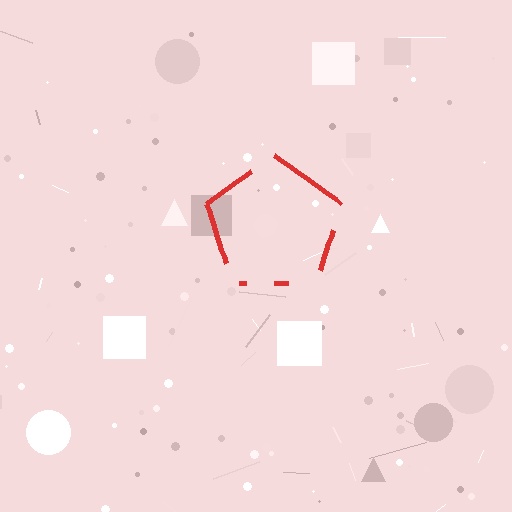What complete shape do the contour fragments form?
The contour fragments form a pentagon.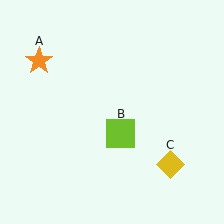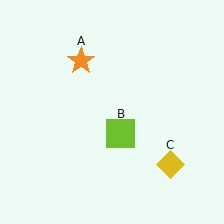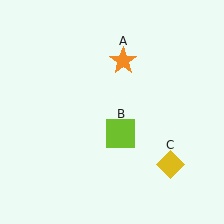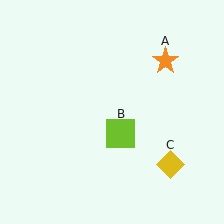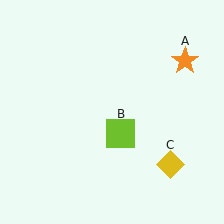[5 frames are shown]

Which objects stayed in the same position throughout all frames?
Lime square (object B) and yellow diamond (object C) remained stationary.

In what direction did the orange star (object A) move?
The orange star (object A) moved right.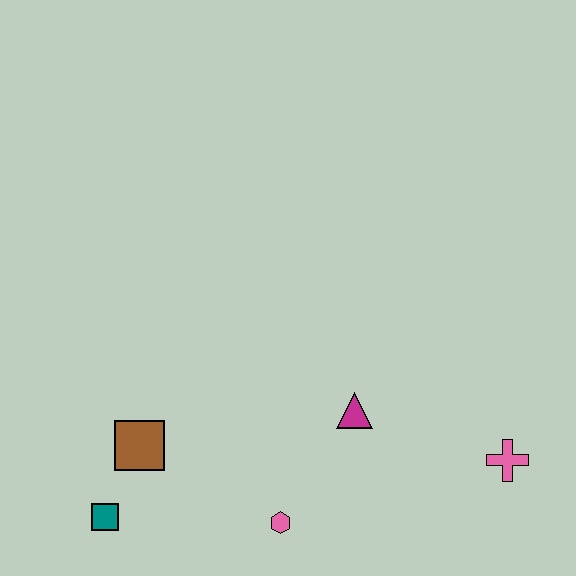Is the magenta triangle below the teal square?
No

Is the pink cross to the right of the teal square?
Yes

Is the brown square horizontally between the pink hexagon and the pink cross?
No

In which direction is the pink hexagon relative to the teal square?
The pink hexagon is to the right of the teal square.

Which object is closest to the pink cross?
The magenta triangle is closest to the pink cross.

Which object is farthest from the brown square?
The pink cross is farthest from the brown square.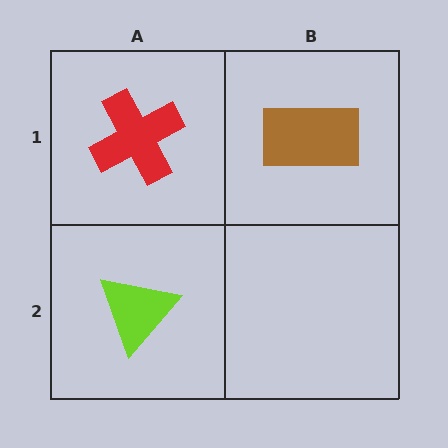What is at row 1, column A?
A red cross.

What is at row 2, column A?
A lime triangle.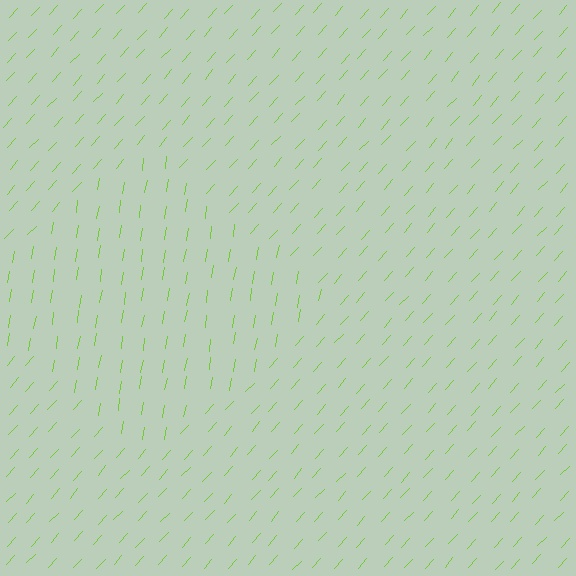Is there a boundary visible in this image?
Yes, there is a texture boundary formed by a change in line orientation.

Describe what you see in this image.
The image is filled with small lime line segments. A diamond region in the image has lines oriented differently from the surrounding lines, creating a visible texture boundary.